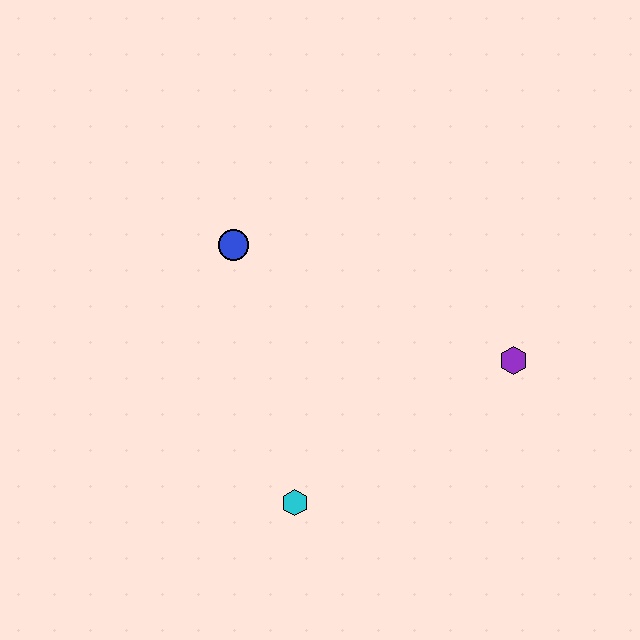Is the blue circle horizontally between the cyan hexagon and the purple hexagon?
No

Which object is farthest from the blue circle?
The purple hexagon is farthest from the blue circle.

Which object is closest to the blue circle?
The cyan hexagon is closest to the blue circle.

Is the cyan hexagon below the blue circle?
Yes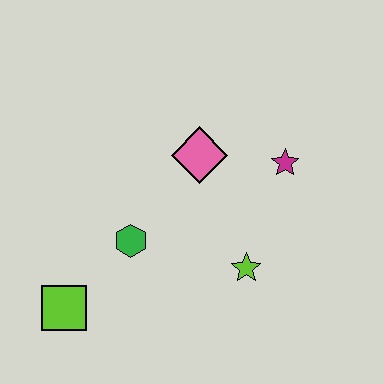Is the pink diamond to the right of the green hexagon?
Yes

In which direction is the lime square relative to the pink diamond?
The lime square is below the pink diamond.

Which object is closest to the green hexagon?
The lime square is closest to the green hexagon.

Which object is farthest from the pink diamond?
The lime square is farthest from the pink diamond.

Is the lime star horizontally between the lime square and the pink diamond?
No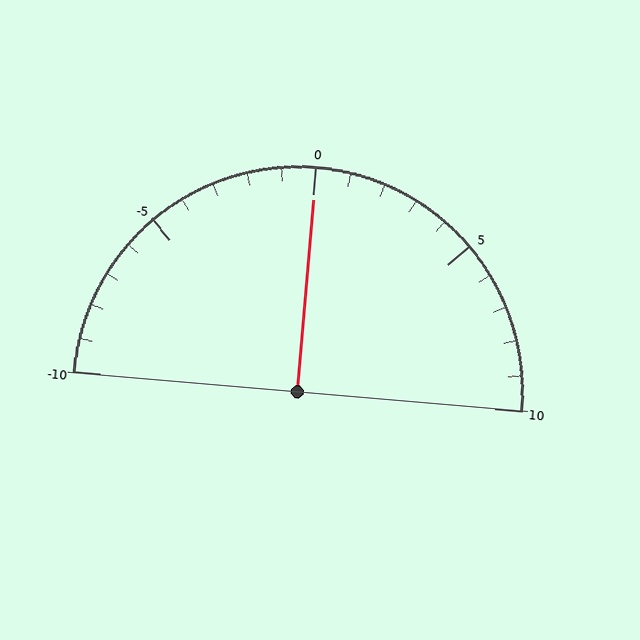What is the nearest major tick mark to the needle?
The nearest major tick mark is 0.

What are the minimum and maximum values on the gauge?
The gauge ranges from -10 to 10.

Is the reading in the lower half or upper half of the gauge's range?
The reading is in the upper half of the range (-10 to 10).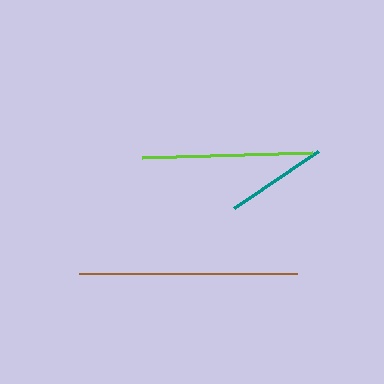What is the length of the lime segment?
The lime segment is approximately 170 pixels long.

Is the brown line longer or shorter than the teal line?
The brown line is longer than the teal line.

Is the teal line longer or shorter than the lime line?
The lime line is longer than the teal line.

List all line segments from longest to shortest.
From longest to shortest: brown, lime, teal.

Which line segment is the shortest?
The teal line is the shortest at approximately 102 pixels.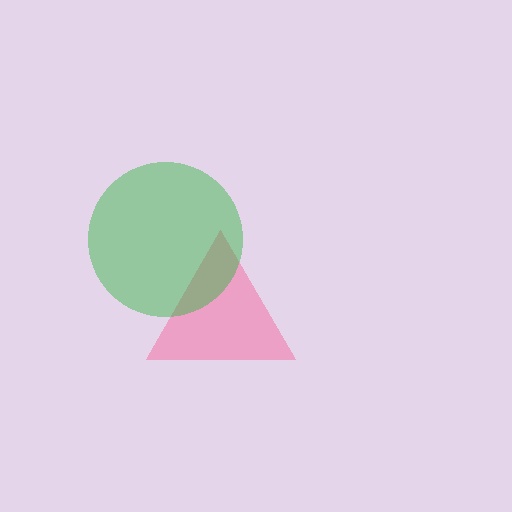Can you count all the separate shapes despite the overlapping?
Yes, there are 2 separate shapes.